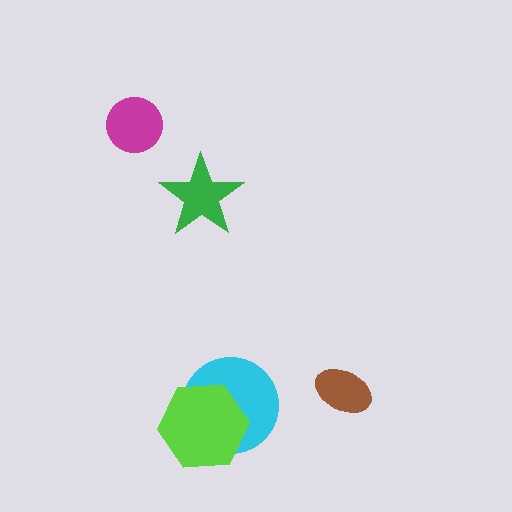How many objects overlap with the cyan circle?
1 object overlaps with the cyan circle.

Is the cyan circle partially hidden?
Yes, it is partially covered by another shape.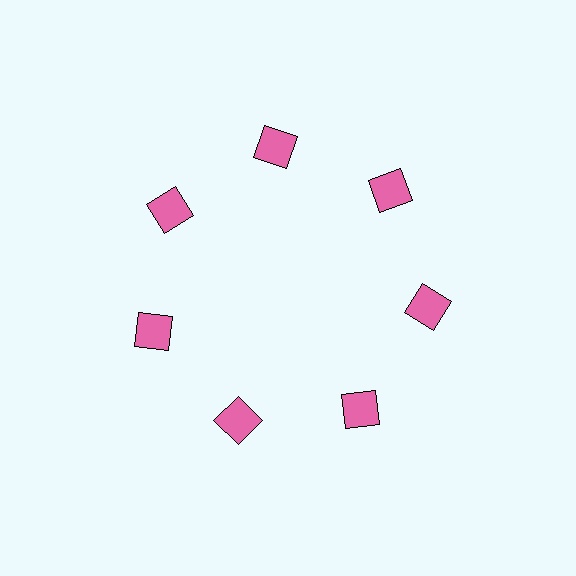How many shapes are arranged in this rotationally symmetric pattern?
There are 7 shapes, arranged in 7 groups of 1.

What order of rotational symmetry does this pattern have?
This pattern has 7-fold rotational symmetry.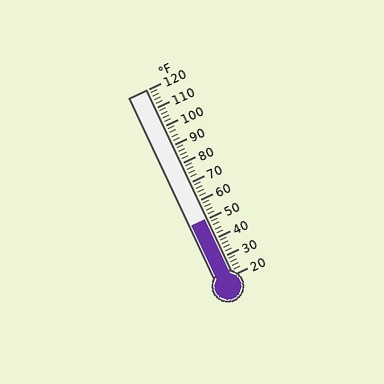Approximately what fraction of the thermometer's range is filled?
The thermometer is filled to approximately 30% of its range.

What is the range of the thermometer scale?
The thermometer scale ranges from 20°F to 120°F.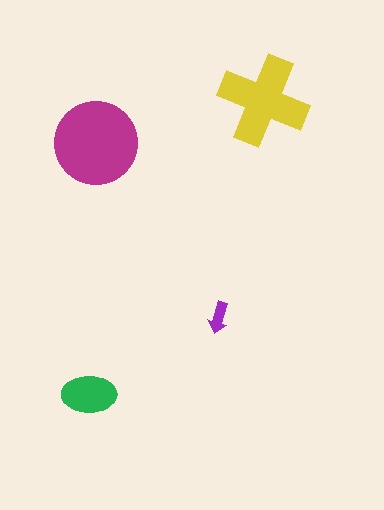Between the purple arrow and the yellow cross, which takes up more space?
The yellow cross.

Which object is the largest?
The magenta circle.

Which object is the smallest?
The purple arrow.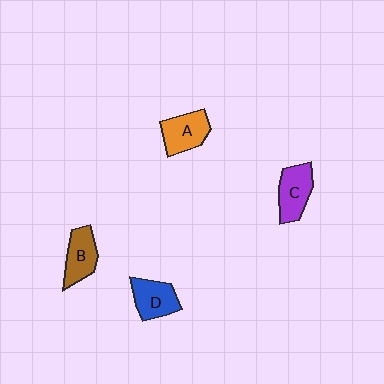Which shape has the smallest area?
Shape B (brown).